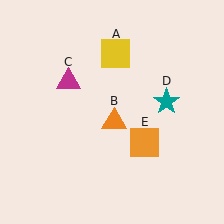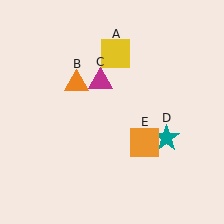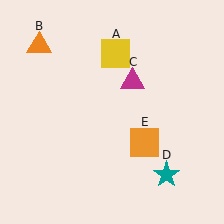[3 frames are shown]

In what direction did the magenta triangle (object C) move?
The magenta triangle (object C) moved right.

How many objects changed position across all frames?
3 objects changed position: orange triangle (object B), magenta triangle (object C), teal star (object D).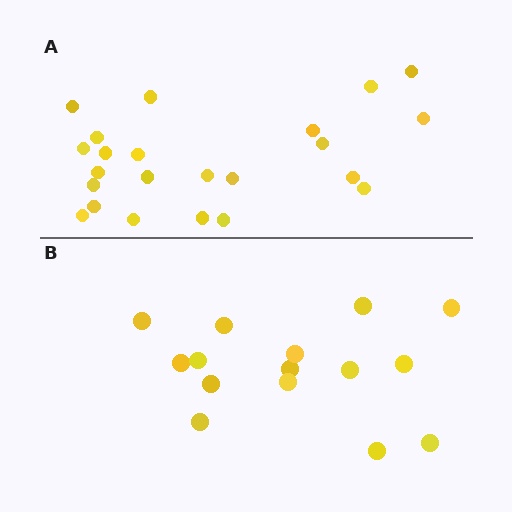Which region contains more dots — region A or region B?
Region A (the top region) has more dots.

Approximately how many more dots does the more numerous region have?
Region A has roughly 8 or so more dots than region B.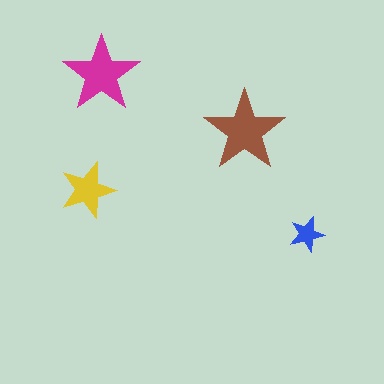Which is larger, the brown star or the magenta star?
The brown one.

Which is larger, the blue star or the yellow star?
The yellow one.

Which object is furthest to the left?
The yellow star is leftmost.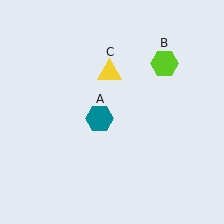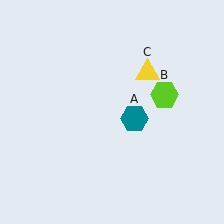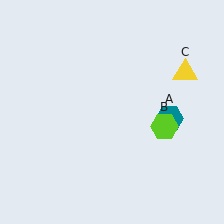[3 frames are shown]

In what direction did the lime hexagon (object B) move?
The lime hexagon (object B) moved down.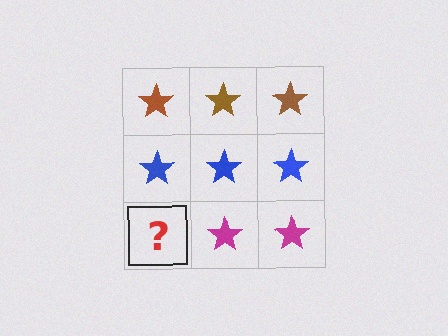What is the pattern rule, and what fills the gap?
The rule is that each row has a consistent color. The gap should be filled with a magenta star.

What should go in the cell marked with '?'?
The missing cell should contain a magenta star.